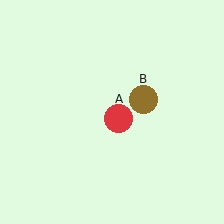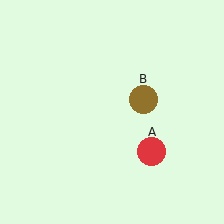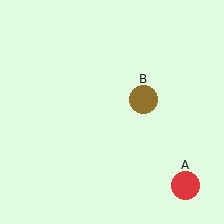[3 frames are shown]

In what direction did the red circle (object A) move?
The red circle (object A) moved down and to the right.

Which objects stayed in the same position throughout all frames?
Brown circle (object B) remained stationary.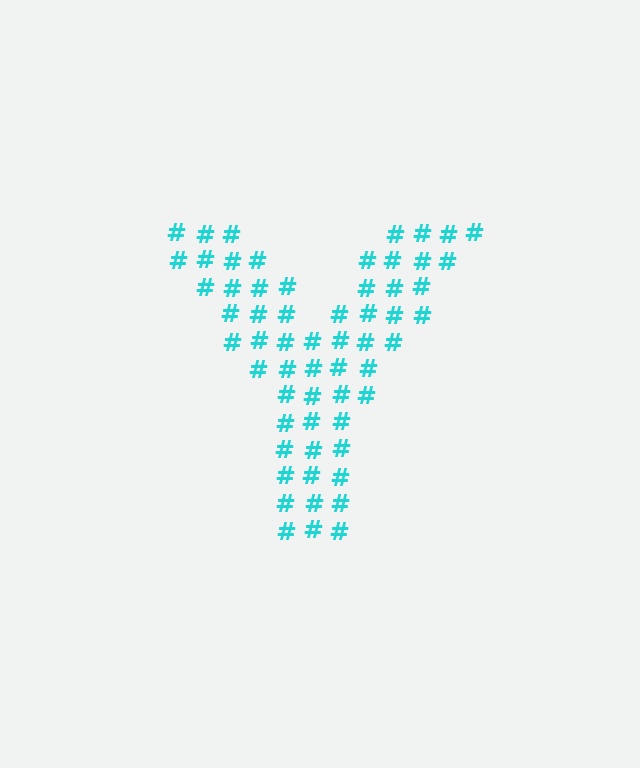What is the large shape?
The large shape is the letter Y.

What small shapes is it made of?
It is made of small hash symbols.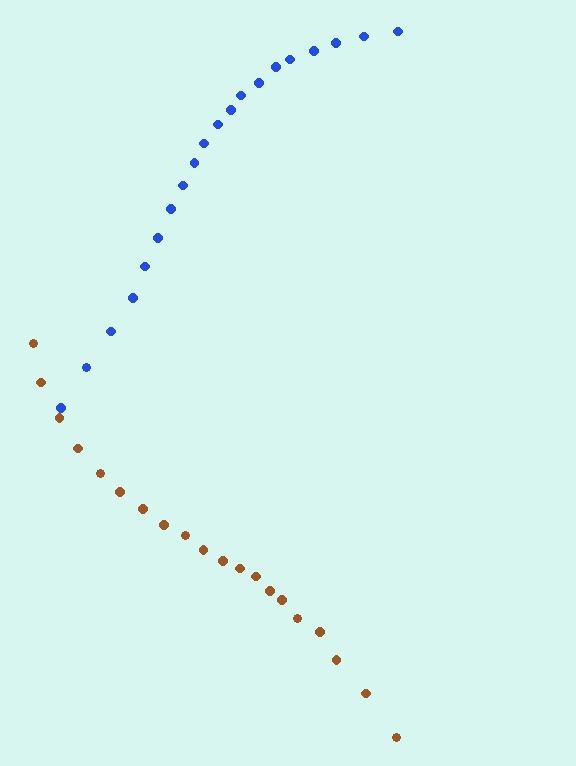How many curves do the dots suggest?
There are 2 distinct paths.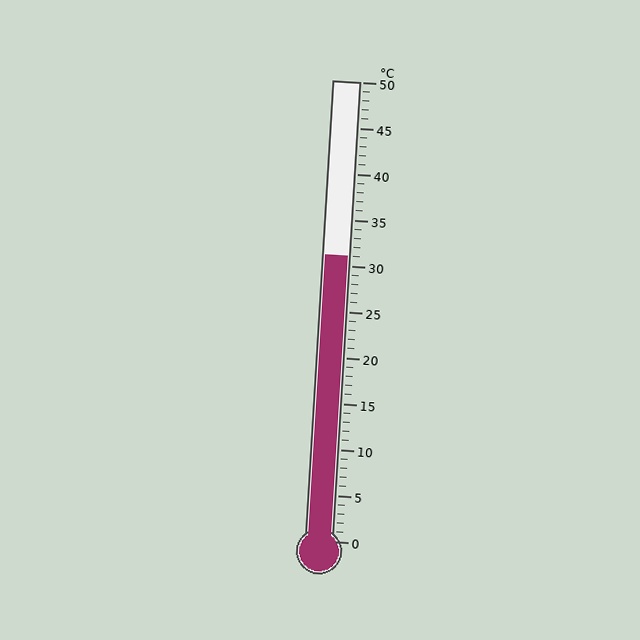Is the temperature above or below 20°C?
The temperature is above 20°C.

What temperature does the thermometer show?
The thermometer shows approximately 31°C.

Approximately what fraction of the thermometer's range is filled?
The thermometer is filled to approximately 60% of its range.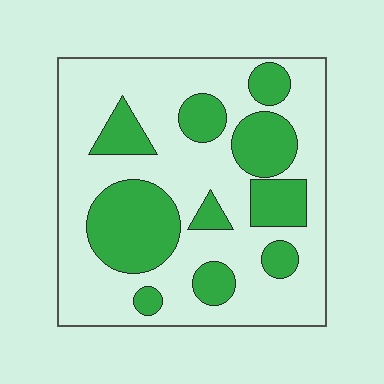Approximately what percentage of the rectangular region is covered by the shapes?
Approximately 30%.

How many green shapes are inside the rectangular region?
10.